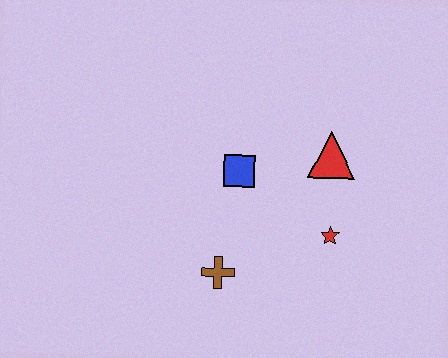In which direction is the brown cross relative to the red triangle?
The brown cross is below the red triangle.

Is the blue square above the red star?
Yes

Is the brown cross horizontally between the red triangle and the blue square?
No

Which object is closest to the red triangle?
The red star is closest to the red triangle.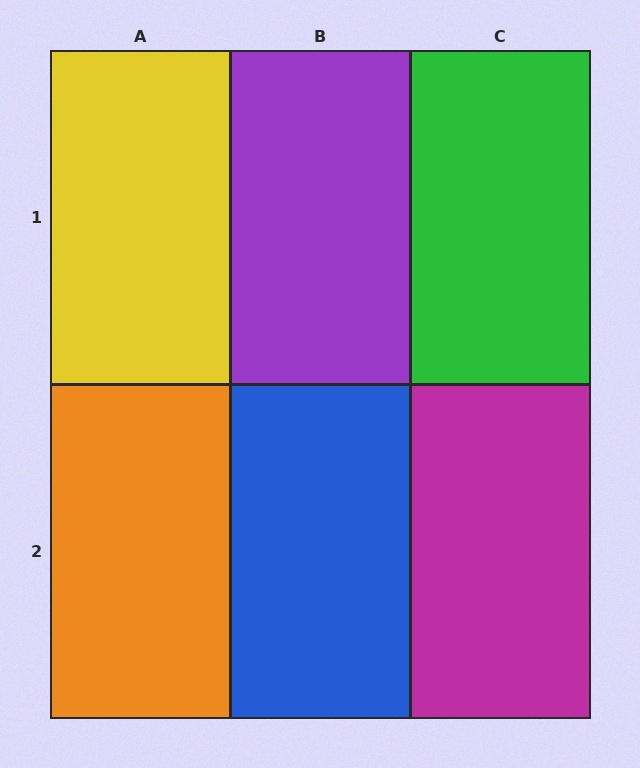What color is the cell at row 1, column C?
Green.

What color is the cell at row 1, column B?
Purple.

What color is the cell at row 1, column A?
Yellow.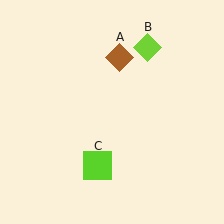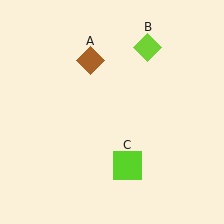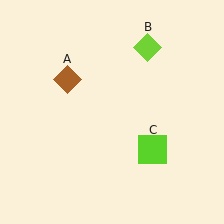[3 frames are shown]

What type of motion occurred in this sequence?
The brown diamond (object A), lime square (object C) rotated counterclockwise around the center of the scene.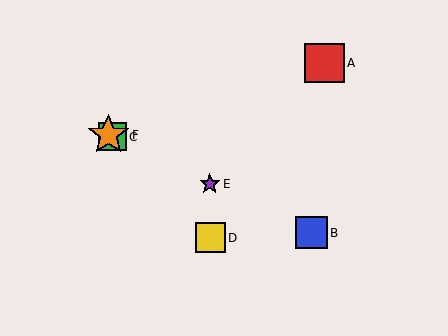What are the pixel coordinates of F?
Object F is at (108, 135).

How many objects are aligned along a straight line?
4 objects (B, C, E, F) are aligned along a straight line.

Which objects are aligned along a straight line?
Objects B, C, E, F are aligned along a straight line.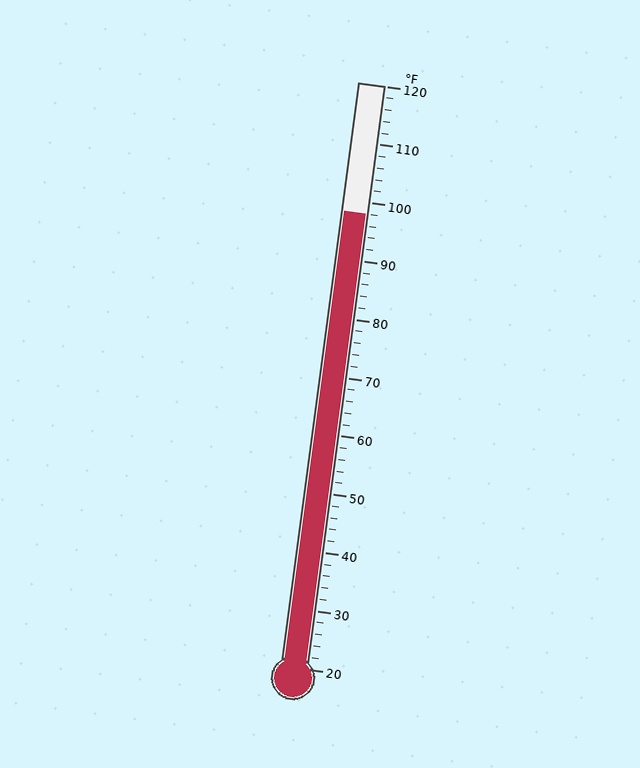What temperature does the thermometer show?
The thermometer shows approximately 98°F.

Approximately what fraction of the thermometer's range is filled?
The thermometer is filled to approximately 80% of its range.